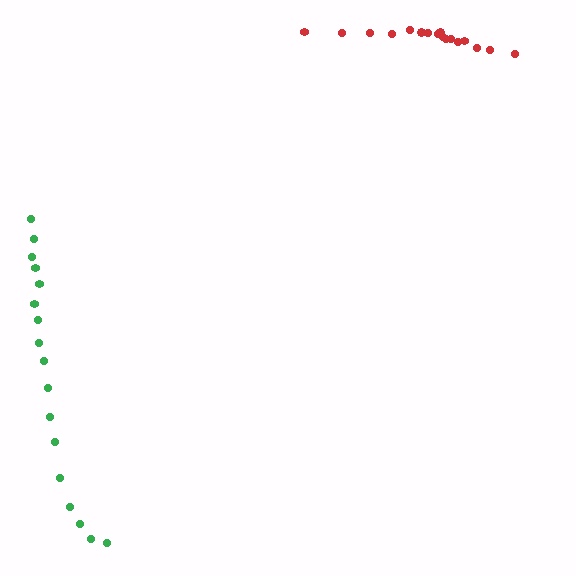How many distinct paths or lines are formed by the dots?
There are 2 distinct paths.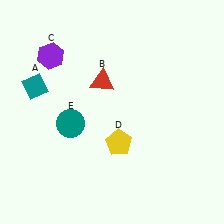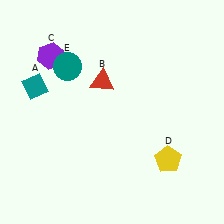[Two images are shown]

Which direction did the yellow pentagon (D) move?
The yellow pentagon (D) moved right.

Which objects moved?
The objects that moved are: the yellow pentagon (D), the teal circle (E).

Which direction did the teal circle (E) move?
The teal circle (E) moved up.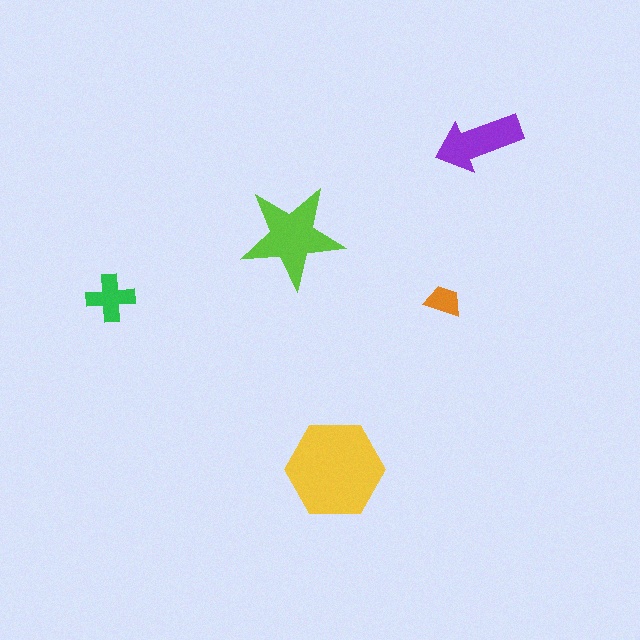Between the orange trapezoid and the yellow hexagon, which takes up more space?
The yellow hexagon.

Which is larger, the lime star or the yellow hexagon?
The yellow hexagon.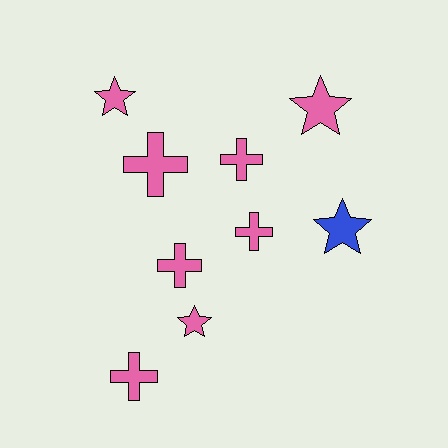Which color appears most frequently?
Pink, with 8 objects.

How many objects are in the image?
There are 9 objects.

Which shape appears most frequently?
Cross, with 5 objects.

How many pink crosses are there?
There are 5 pink crosses.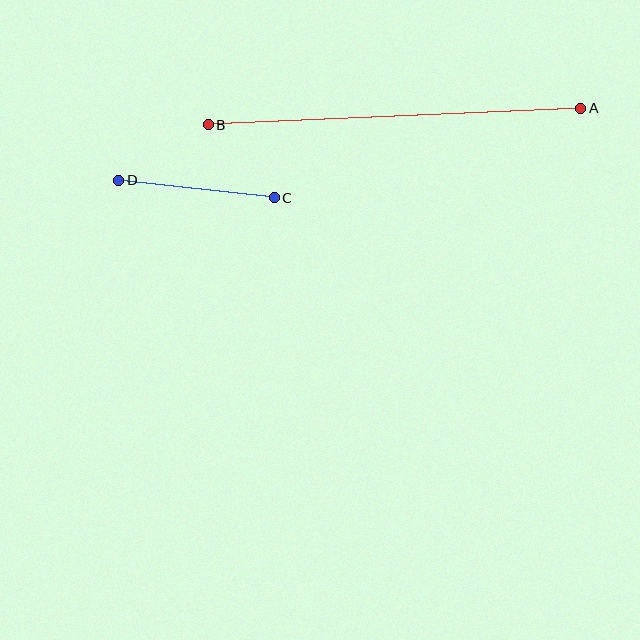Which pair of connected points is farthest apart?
Points A and B are farthest apart.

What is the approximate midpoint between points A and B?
The midpoint is at approximately (395, 117) pixels.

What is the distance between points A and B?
The distance is approximately 373 pixels.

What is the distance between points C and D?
The distance is approximately 156 pixels.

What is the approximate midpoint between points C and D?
The midpoint is at approximately (197, 189) pixels.